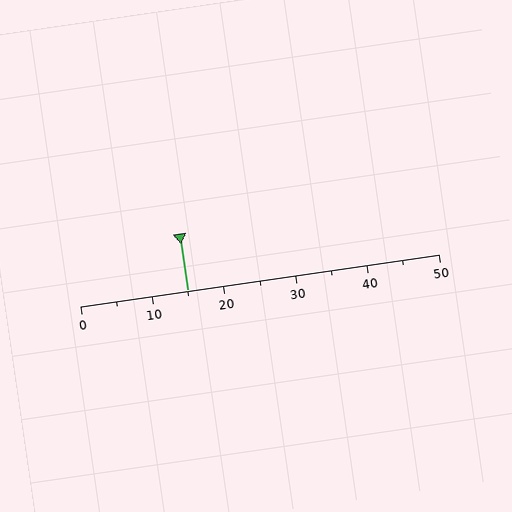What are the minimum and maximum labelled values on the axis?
The axis runs from 0 to 50.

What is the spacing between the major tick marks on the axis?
The major ticks are spaced 10 apart.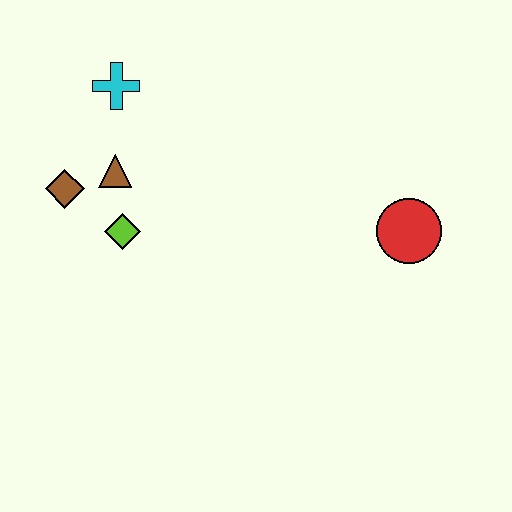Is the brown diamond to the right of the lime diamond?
No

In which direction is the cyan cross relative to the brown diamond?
The cyan cross is above the brown diamond.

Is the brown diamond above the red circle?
Yes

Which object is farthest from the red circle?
The brown diamond is farthest from the red circle.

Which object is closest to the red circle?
The lime diamond is closest to the red circle.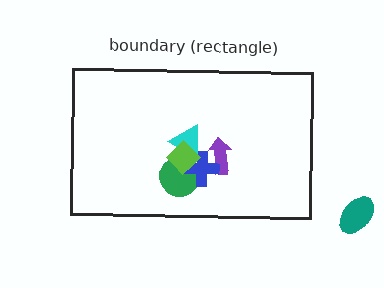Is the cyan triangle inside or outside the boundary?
Inside.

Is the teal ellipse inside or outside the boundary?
Outside.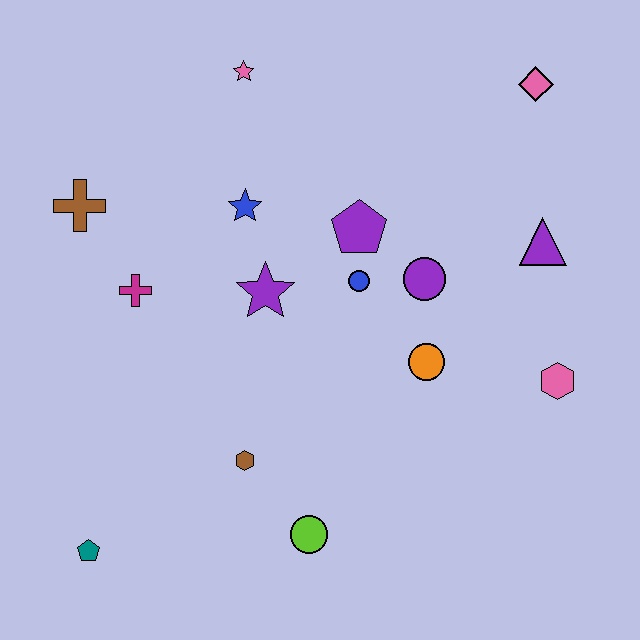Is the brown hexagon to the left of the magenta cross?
No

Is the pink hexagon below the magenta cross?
Yes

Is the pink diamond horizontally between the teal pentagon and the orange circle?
No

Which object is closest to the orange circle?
The purple circle is closest to the orange circle.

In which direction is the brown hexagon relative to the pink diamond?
The brown hexagon is below the pink diamond.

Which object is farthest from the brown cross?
The pink hexagon is farthest from the brown cross.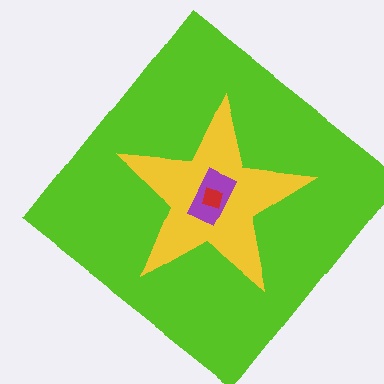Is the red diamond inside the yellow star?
Yes.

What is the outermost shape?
The lime diamond.